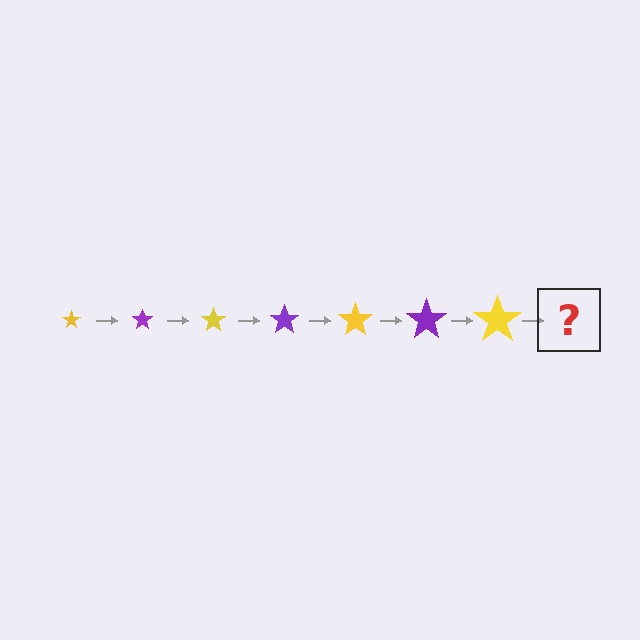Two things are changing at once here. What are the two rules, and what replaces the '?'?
The two rules are that the star grows larger each step and the color cycles through yellow and purple. The '?' should be a purple star, larger than the previous one.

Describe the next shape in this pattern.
It should be a purple star, larger than the previous one.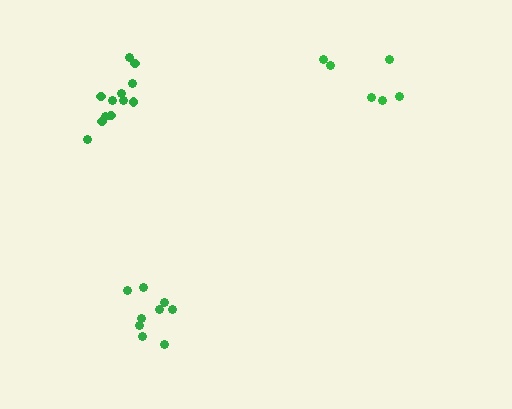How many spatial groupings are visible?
There are 3 spatial groupings.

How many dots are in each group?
Group 1: 9 dots, Group 2: 6 dots, Group 3: 12 dots (27 total).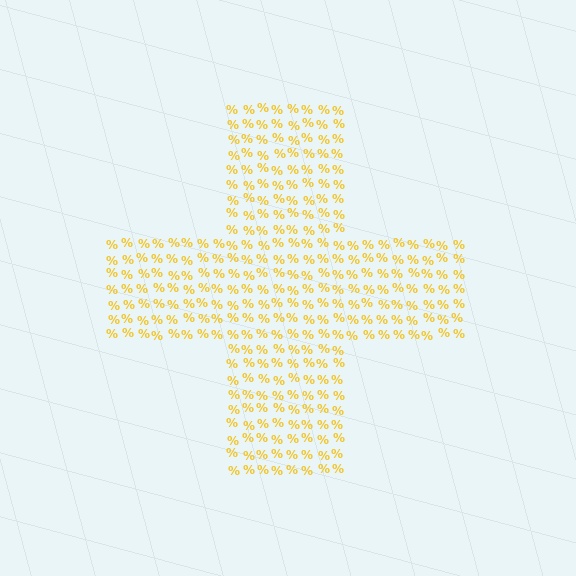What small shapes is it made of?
It is made of small percent signs.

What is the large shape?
The large shape is a cross.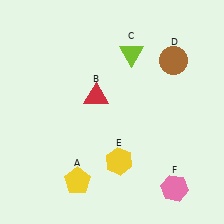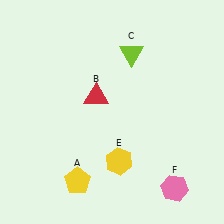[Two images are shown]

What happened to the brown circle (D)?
The brown circle (D) was removed in Image 2. It was in the top-right area of Image 1.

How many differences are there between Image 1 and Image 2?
There is 1 difference between the two images.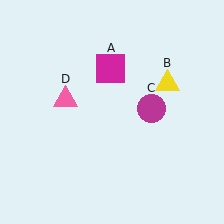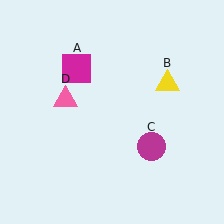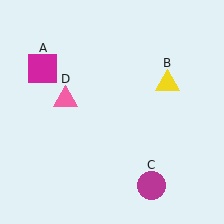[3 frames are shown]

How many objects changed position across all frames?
2 objects changed position: magenta square (object A), magenta circle (object C).